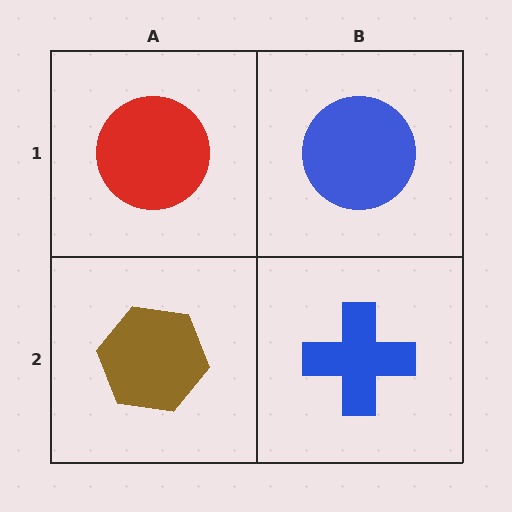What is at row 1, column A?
A red circle.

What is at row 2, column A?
A brown hexagon.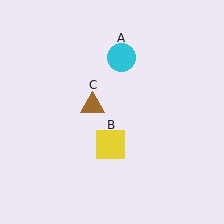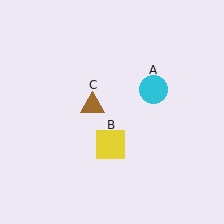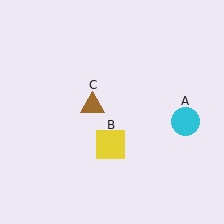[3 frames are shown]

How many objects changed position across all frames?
1 object changed position: cyan circle (object A).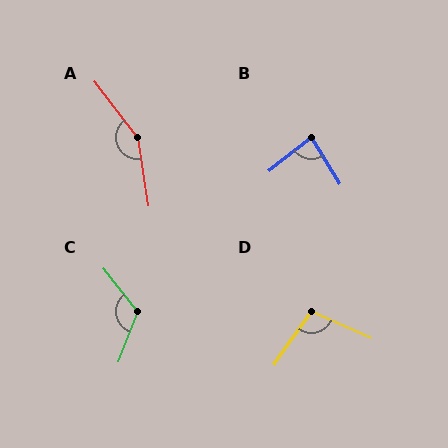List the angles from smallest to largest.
B (83°), D (101°), C (120°), A (151°).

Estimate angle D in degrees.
Approximately 101 degrees.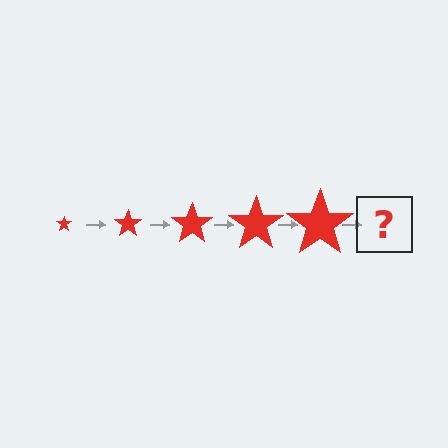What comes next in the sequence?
The next element should be a red star, larger than the previous one.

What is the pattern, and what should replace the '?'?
The pattern is that the star gets progressively larger each step. The '?' should be a red star, larger than the previous one.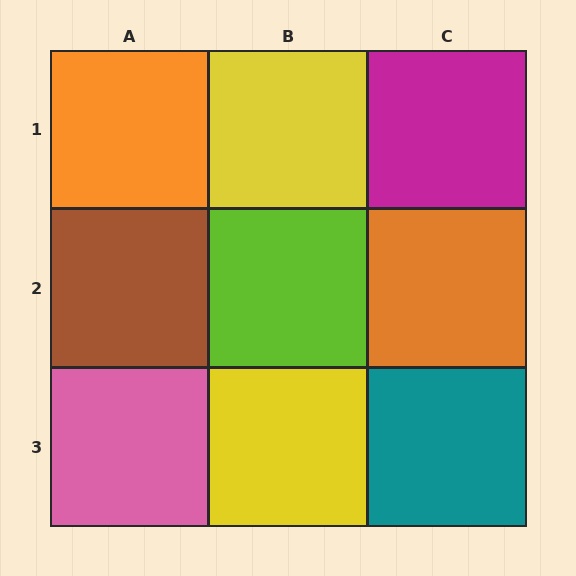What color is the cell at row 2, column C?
Orange.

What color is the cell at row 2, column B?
Lime.